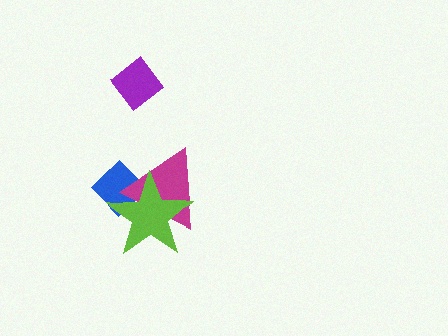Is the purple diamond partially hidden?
No, no other shape covers it.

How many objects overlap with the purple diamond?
0 objects overlap with the purple diamond.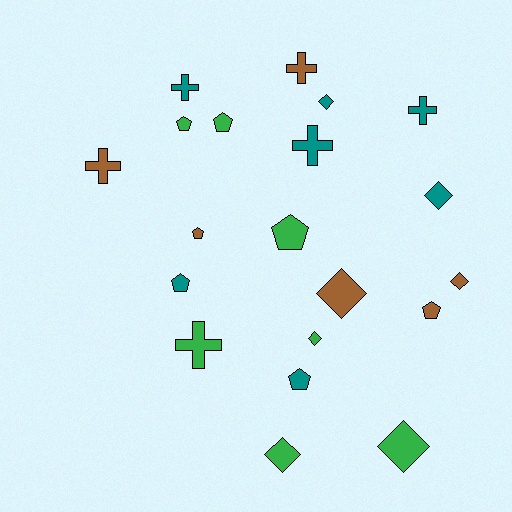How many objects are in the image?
There are 20 objects.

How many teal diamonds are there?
There are 2 teal diamonds.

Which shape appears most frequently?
Diamond, with 7 objects.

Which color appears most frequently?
Green, with 7 objects.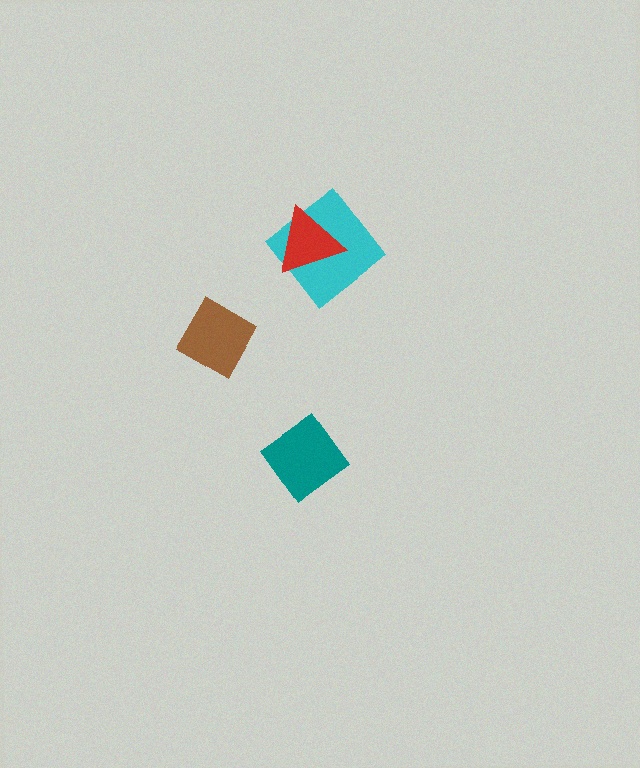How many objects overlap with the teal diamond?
0 objects overlap with the teal diamond.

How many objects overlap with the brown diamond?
0 objects overlap with the brown diamond.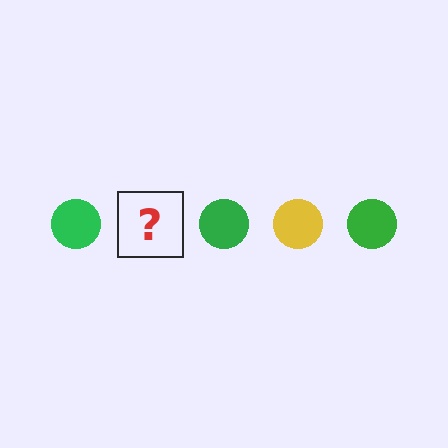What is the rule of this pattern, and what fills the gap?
The rule is that the pattern cycles through green, yellow circles. The gap should be filled with a yellow circle.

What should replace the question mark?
The question mark should be replaced with a yellow circle.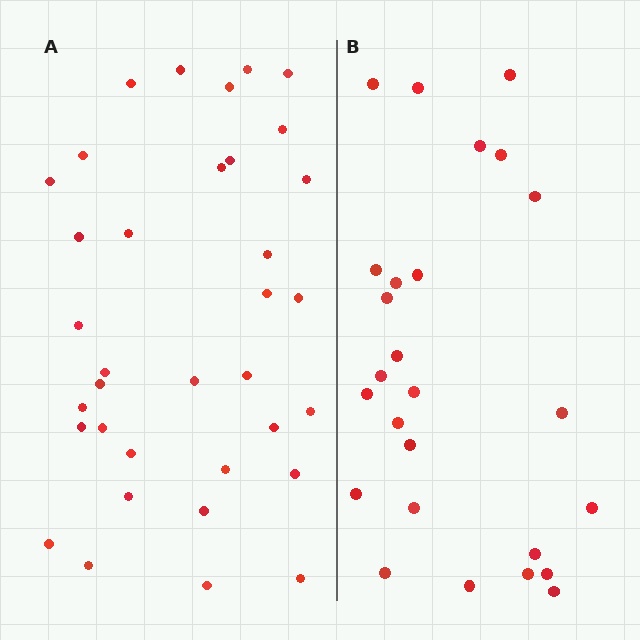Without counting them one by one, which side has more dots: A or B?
Region A (the left region) has more dots.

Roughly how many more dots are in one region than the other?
Region A has roughly 8 or so more dots than region B.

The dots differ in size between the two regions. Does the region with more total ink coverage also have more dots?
No. Region B has more total ink coverage because its dots are larger, but region A actually contains more individual dots. Total area can be misleading — the number of items is what matters here.